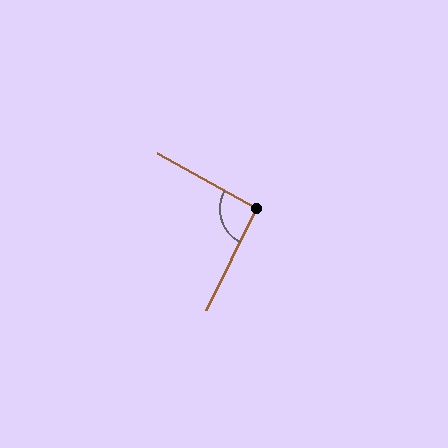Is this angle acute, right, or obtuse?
It is approximately a right angle.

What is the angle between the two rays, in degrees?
Approximately 93 degrees.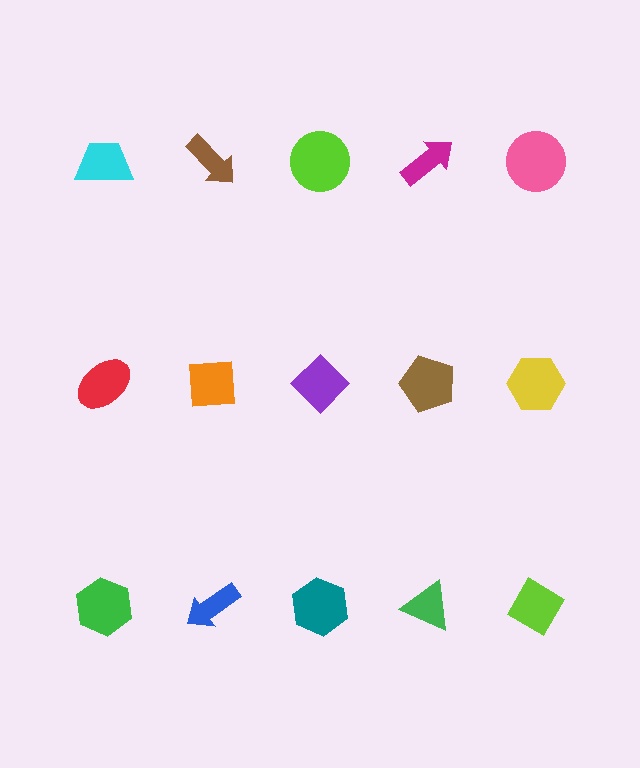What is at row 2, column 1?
A red ellipse.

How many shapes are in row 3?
5 shapes.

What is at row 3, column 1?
A green hexagon.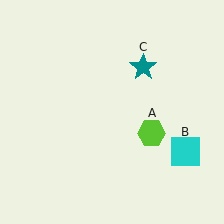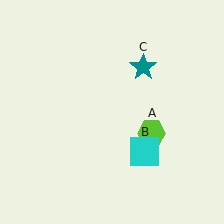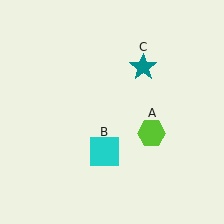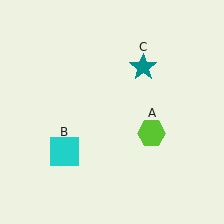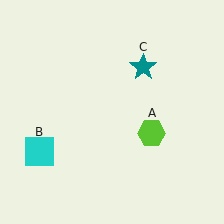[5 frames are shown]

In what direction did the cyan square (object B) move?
The cyan square (object B) moved left.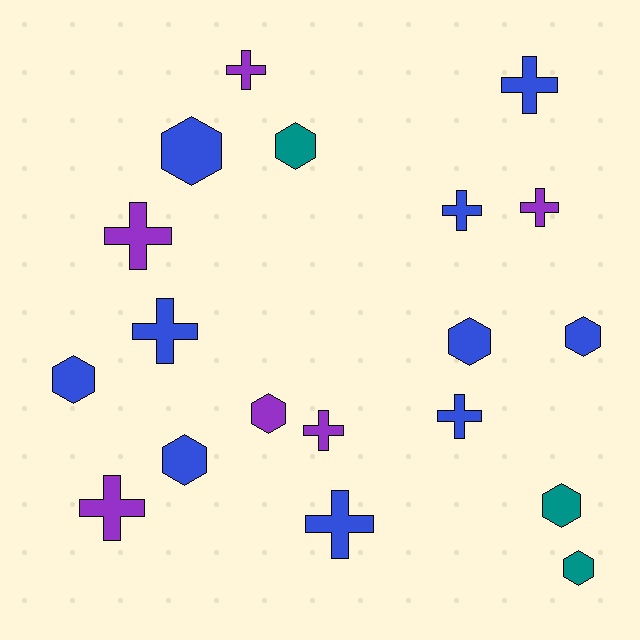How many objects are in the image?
There are 19 objects.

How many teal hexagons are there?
There are 3 teal hexagons.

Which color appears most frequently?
Blue, with 10 objects.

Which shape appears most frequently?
Cross, with 10 objects.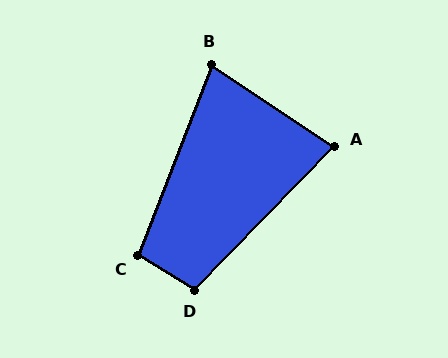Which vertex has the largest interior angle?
D, at approximately 102 degrees.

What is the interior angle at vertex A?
Approximately 80 degrees (acute).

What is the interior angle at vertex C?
Approximately 100 degrees (obtuse).